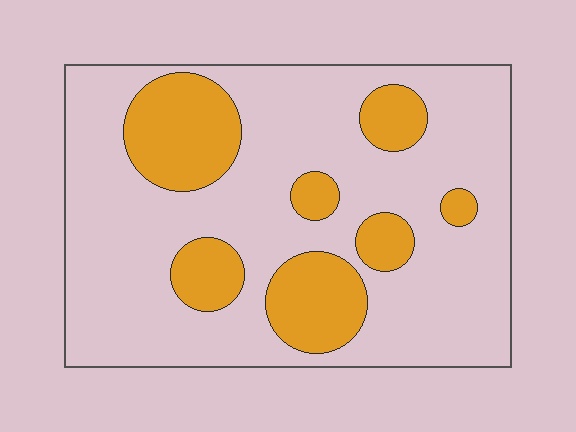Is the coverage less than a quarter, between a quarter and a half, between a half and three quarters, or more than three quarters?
Less than a quarter.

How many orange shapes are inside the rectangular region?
7.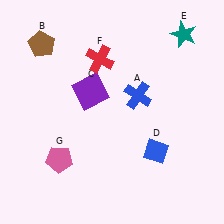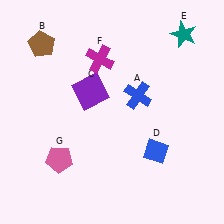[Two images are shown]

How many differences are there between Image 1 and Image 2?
There is 1 difference between the two images.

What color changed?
The cross (F) changed from red in Image 1 to magenta in Image 2.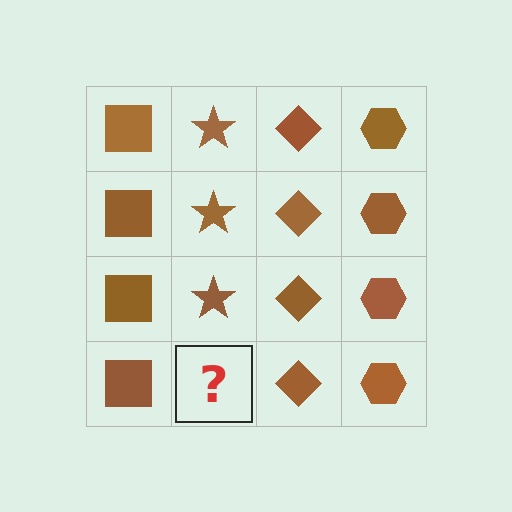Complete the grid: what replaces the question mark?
The question mark should be replaced with a brown star.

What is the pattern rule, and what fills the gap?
The rule is that each column has a consistent shape. The gap should be filled with a brown star.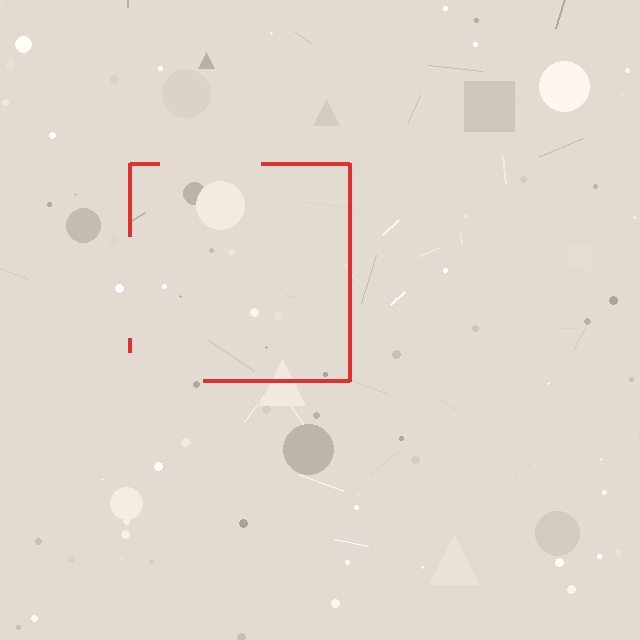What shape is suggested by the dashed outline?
The dashed outline suggests a square.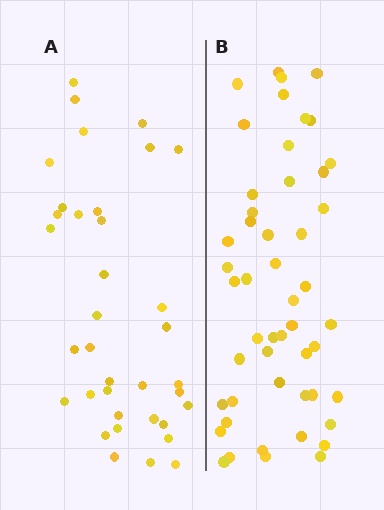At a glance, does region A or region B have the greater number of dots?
Region B (the right region) has more dots.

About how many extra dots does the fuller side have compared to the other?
Region B has approximately 15 more dots than region A.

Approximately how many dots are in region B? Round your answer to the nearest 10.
About 50 dots.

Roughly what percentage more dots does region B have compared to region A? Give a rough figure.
About 40% more.